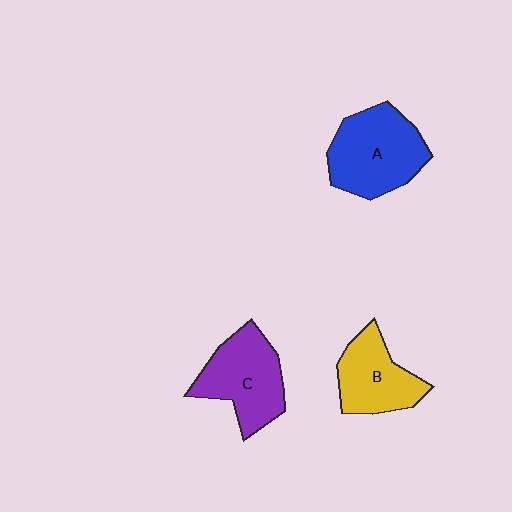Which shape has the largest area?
Shape A (blue).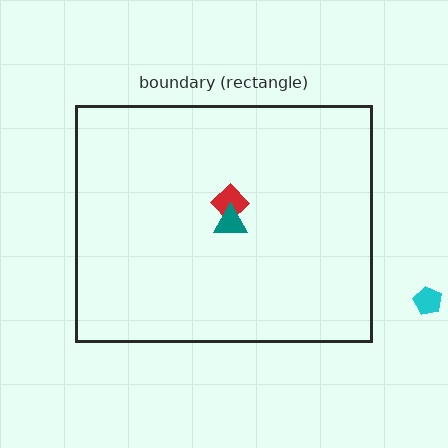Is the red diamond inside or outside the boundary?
Inside.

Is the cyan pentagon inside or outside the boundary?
Outside.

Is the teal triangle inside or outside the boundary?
Inside.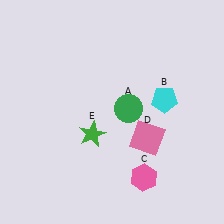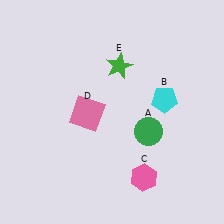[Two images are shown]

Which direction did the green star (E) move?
The green star (E) moved up.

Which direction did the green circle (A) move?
The green circle (A) moved down.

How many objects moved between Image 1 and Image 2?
3 objects moved between the two images.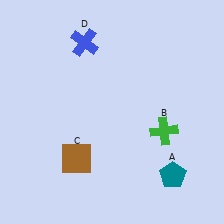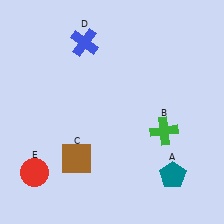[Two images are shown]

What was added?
A red circle (E) was added in Image 2.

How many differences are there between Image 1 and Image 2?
There is 1 difference between the two images.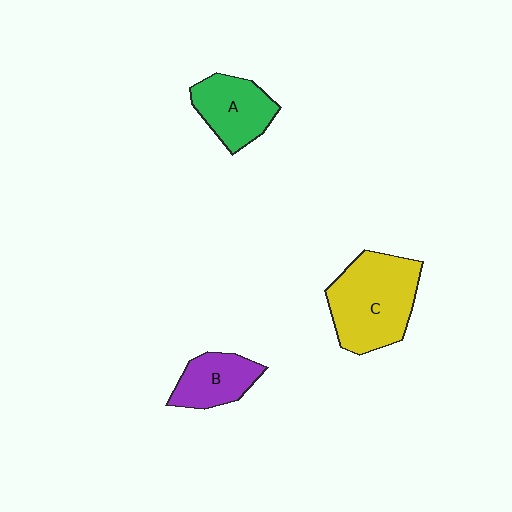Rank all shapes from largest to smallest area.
From largest to smallest: C (yellow), A (green), B (purple).